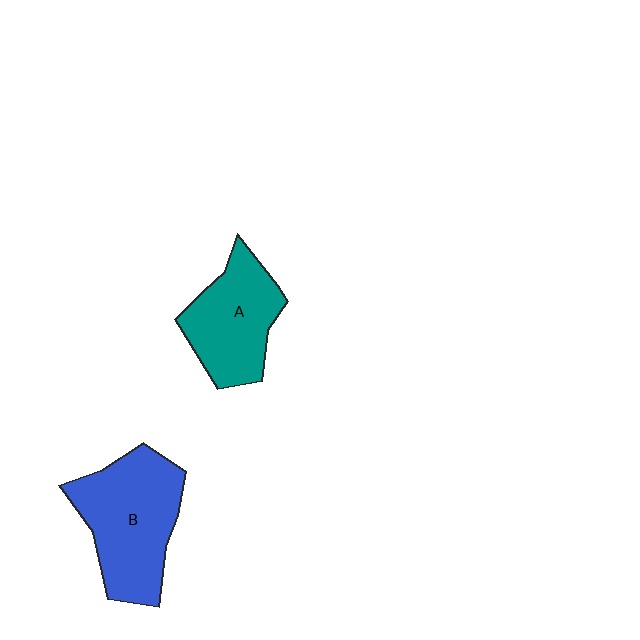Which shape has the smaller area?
Shape A (teal).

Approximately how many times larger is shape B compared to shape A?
Approximately 1.3 times.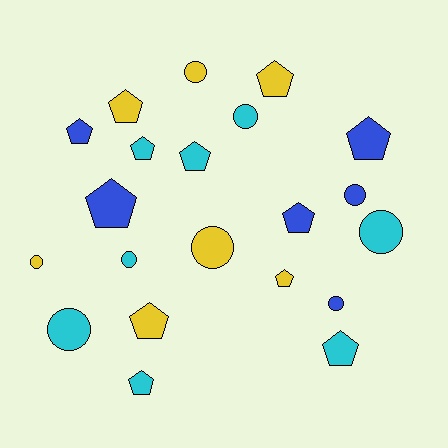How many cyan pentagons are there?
There are 4 cyan pentagons.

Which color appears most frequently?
Cyan, with 8 objects.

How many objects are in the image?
There are 21 objects.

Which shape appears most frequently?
Pentagon, with 12 objects.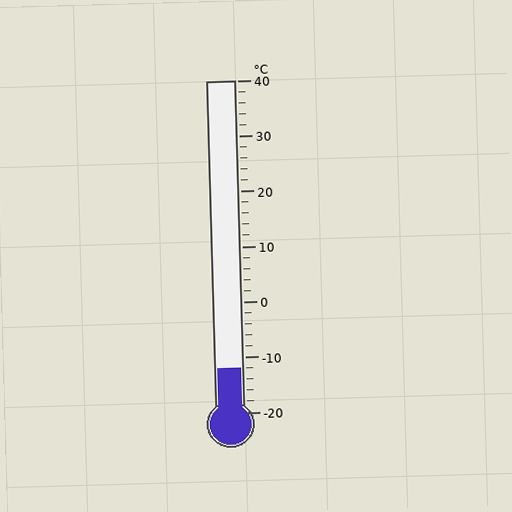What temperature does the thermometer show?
The thermometer shows approximately -12°C.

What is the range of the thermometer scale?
The thermometer scale ranges from -20°C to 40°C.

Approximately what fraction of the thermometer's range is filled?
The thermometer is filled to approximately 15% of its range.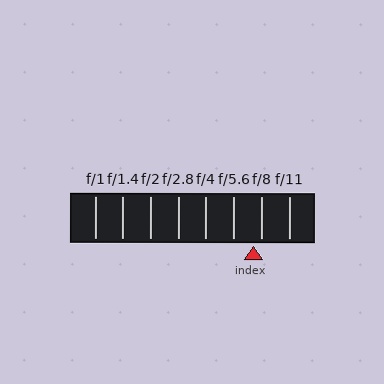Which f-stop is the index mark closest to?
The index mark is closest to f/8.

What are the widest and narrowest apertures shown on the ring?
The widest aperture shown is f/1 and the narrowest is f/11.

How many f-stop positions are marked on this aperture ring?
There are 8 f-stop positions marked.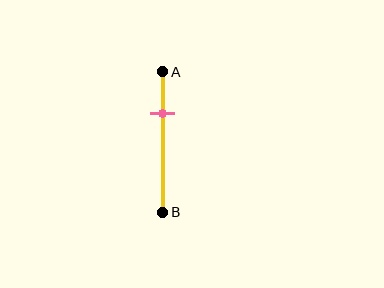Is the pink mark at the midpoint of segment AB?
No, the mark is at about 30% from A, not at the 50% midpoint.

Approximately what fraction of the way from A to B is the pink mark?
The pink mark is approximately 30% of the way from A to B.